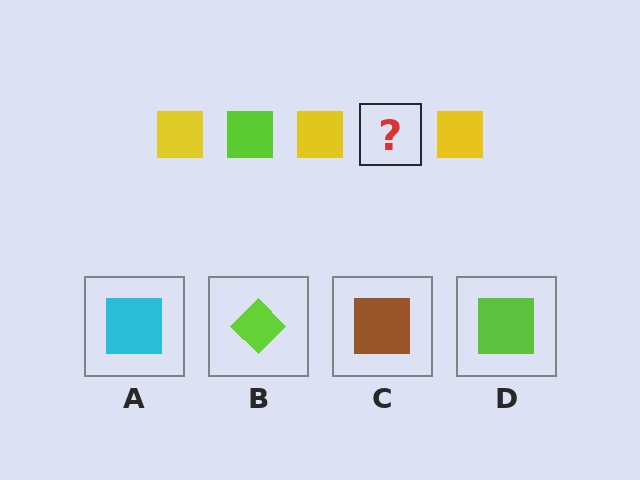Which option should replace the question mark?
Option D.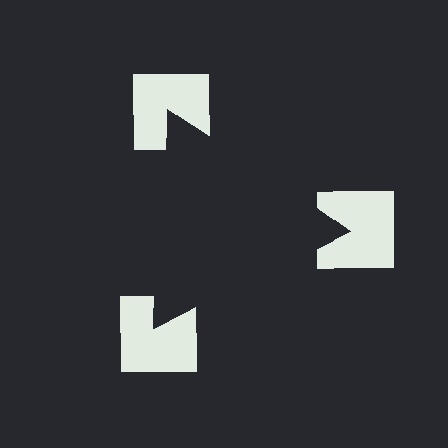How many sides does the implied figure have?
3 sides.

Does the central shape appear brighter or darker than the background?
It typically appears slightly darker than the background, even though no actual brightness change is drawn.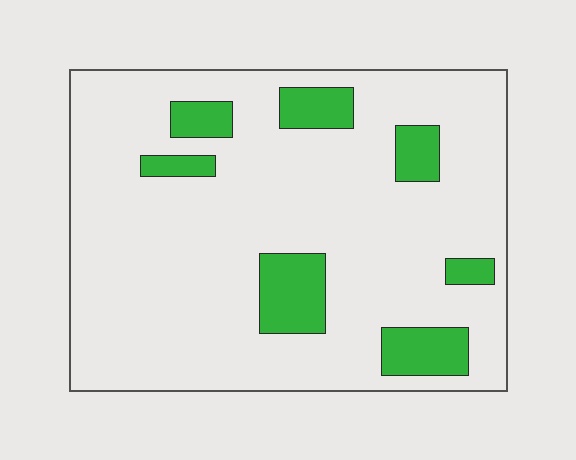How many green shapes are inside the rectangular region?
7.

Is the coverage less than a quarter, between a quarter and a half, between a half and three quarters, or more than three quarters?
Less than a quarter.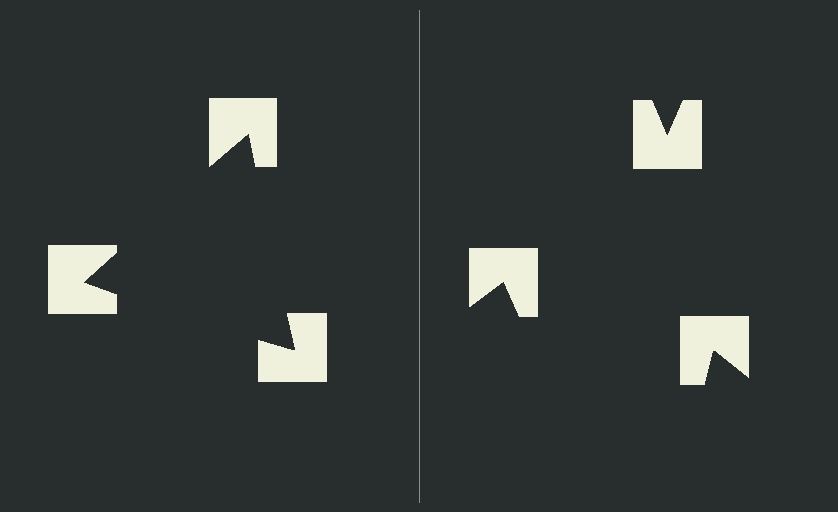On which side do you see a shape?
An illusory triangle appears on the left side. On the right side the wedge cuts are rotated, so no coherent shape forms.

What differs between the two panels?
The notched squares are positioned identically on both sides; only the wedge orientations differ. On the left they align to a triangle; on the right they are misaligned.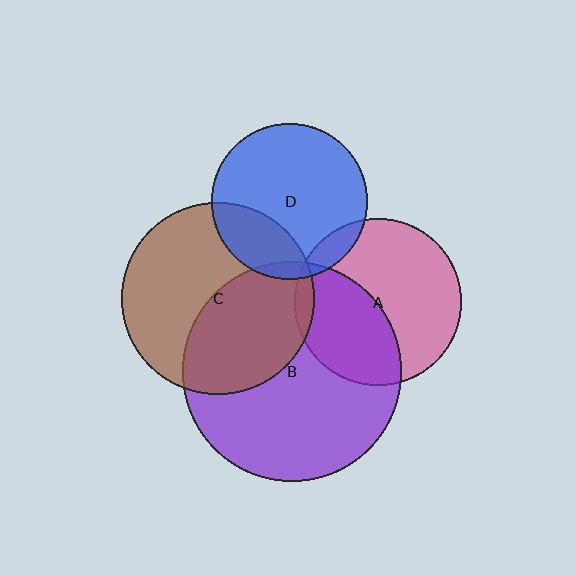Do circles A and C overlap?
Yes.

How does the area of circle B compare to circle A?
Approximately 1.7 times.